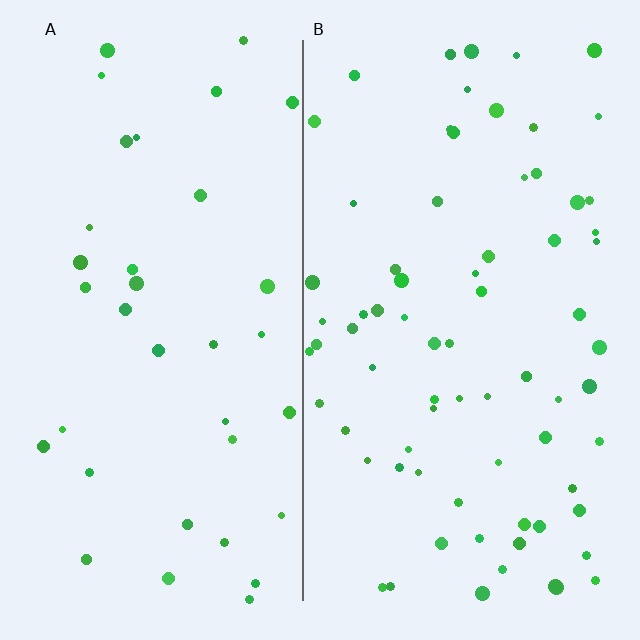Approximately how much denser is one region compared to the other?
Approximately 2.0× — region B over region A.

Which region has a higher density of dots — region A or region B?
B (the right).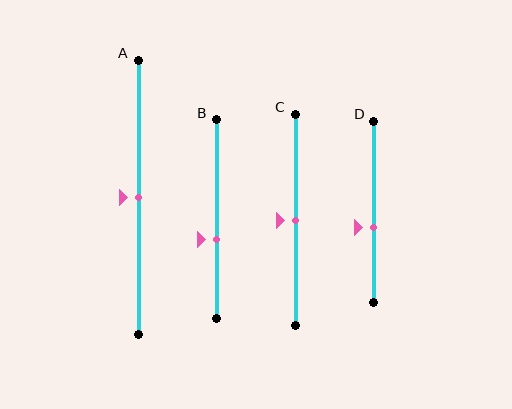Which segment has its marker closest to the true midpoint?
Segment A has its marker closest to the true midpoint.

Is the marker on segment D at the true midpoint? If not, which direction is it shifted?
No, the marker on segment D is shifted downward by about 8% of the segment length.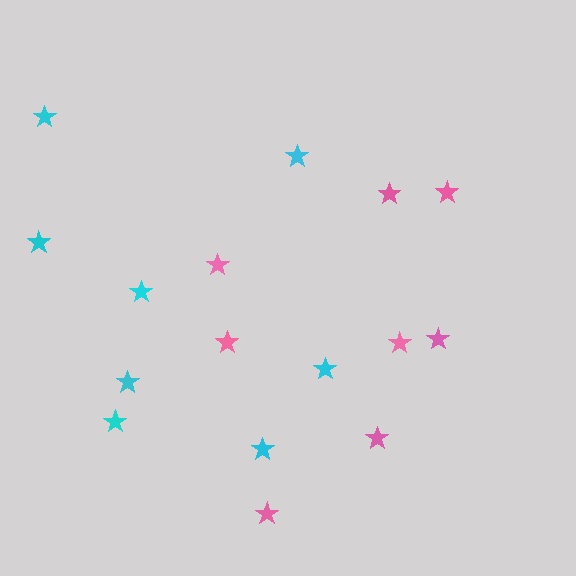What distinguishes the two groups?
There are 2 groups: one group of pink stars (8) and one group of cyan stars (8).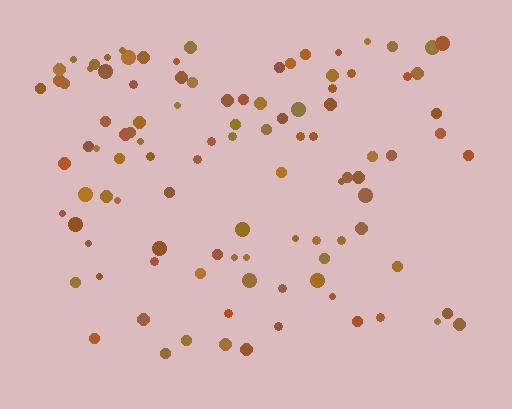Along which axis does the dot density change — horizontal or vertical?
Vertical.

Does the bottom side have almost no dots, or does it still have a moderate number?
Still a moderate number, just noticeably fewer than the top.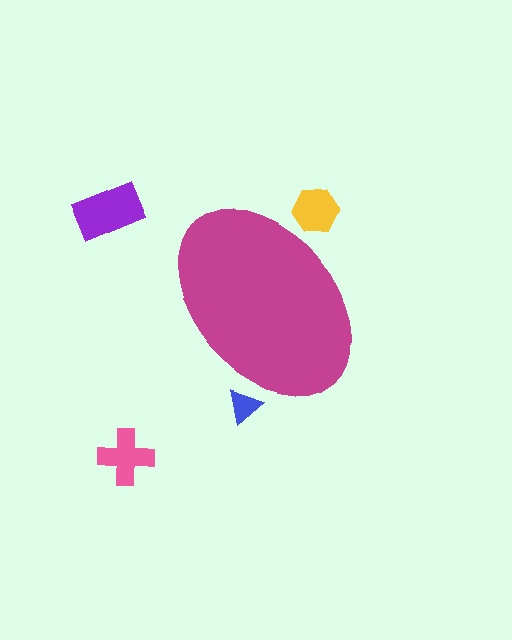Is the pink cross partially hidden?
No, the pink cross is fully visible.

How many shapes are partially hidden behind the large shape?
2 shapes are partially hidden.